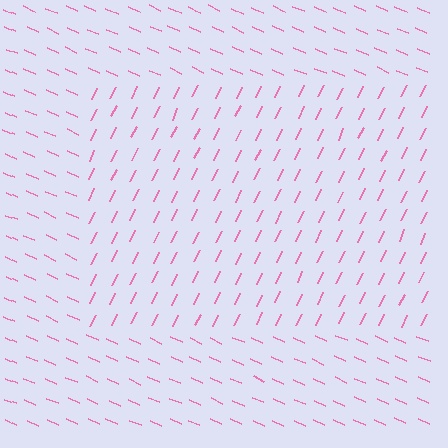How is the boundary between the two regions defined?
The boundary is defined purely by a change in line orientation (approximately 88 degrees difference). All lines are the same color and thickness.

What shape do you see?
I see a rectangle.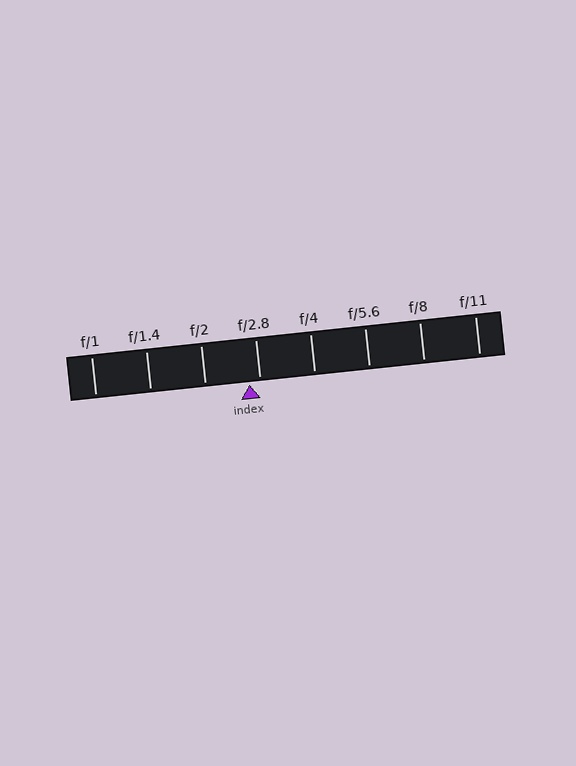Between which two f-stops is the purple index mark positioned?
The index mark is between f/2 and f/2.8.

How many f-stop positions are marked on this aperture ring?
There are 8 f-stop positions marked.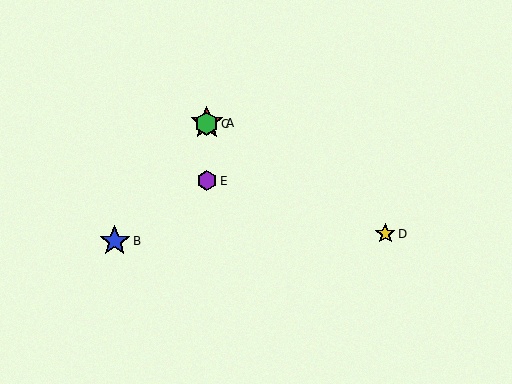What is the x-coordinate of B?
Object B is at x≈115.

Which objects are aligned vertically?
Objects A, C, E are aligned vertically.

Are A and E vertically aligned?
Yes, both are at x≈207.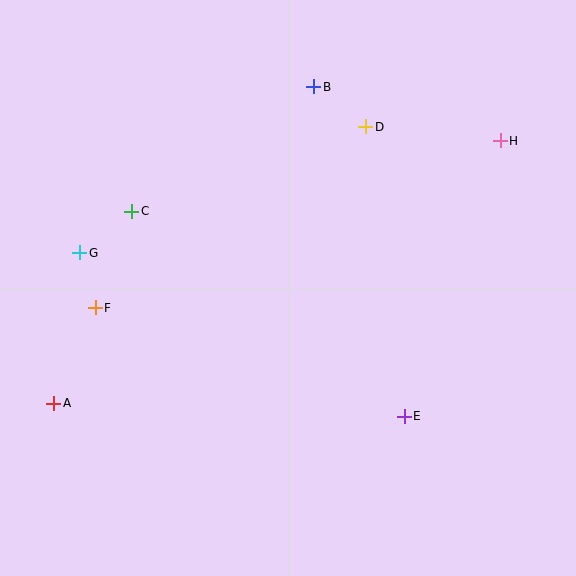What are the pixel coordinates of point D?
Point D is at (366, 127).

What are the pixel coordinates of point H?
Point H is at (500, 141).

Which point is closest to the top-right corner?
Point H is closest to the top-right corner.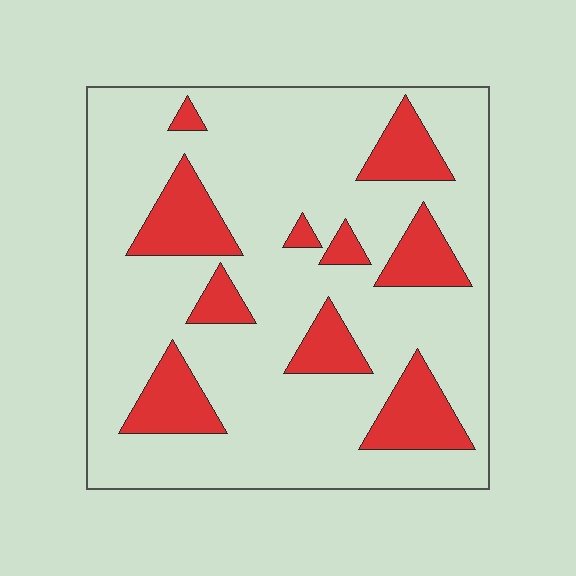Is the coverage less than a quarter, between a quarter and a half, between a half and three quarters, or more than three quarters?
Less than a quarter.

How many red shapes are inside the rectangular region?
10.